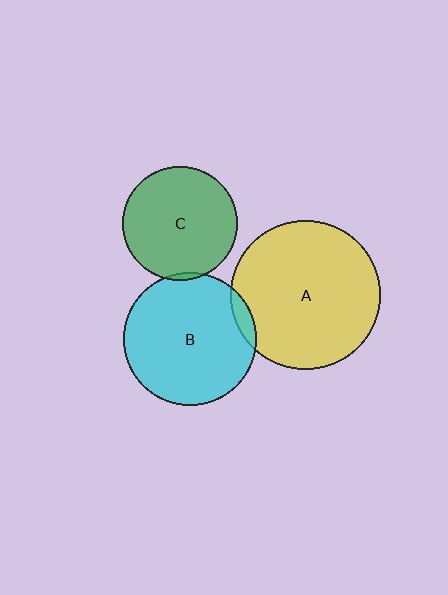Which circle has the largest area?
Circle A (yellow).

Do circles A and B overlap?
Yes.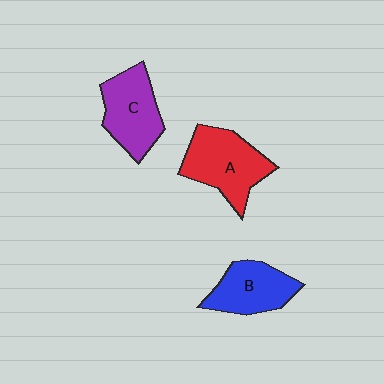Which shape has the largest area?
Shape A (red).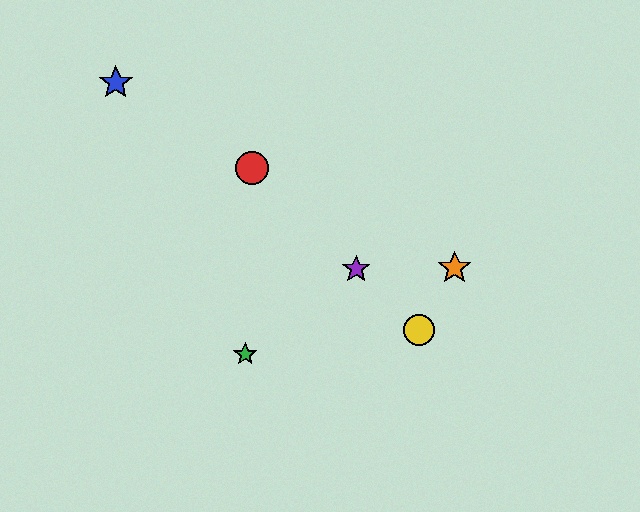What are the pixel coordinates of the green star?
The green star is at (245, 354).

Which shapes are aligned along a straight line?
The red circle, the yellow circle, the purple star are aligned along a straight line.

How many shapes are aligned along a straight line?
3 shapes (the red circle, the yellow circle, the purple star) are aligned along a straight line.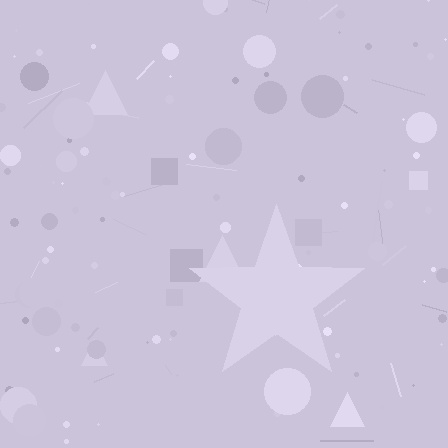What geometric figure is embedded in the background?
A star is embedded in the background.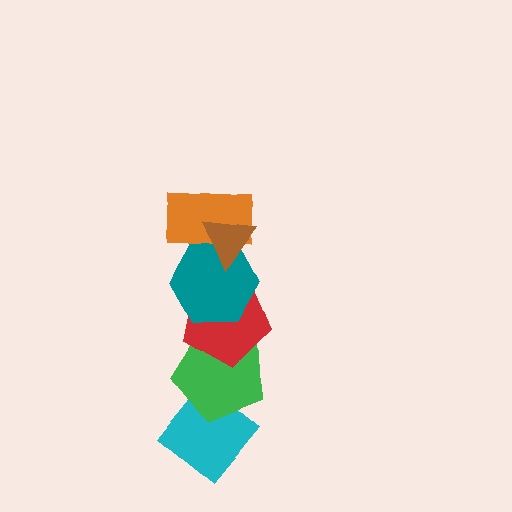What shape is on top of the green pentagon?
The red pentagon is on top of the green pentagon.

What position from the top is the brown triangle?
The brown triangle is 1st from the top.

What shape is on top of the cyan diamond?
The green pentagon is on top of the cyan diamond.